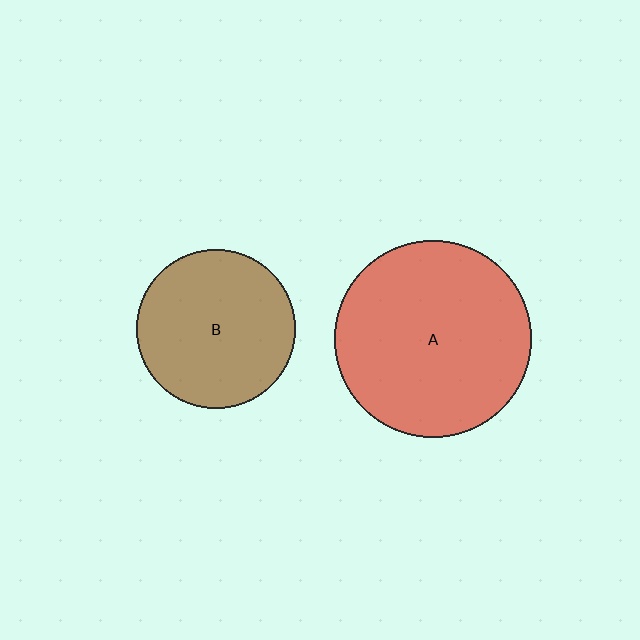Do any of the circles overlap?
No, none of the circles overlap.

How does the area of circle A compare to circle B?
Approximately 1.5 times.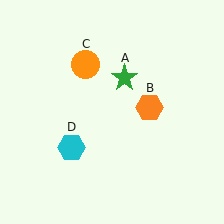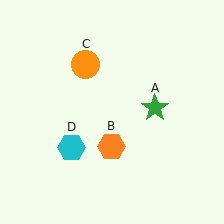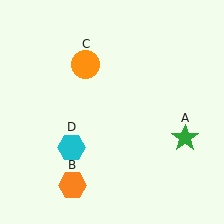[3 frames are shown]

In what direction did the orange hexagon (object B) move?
The orange hexagon (object B) moved down and to the left.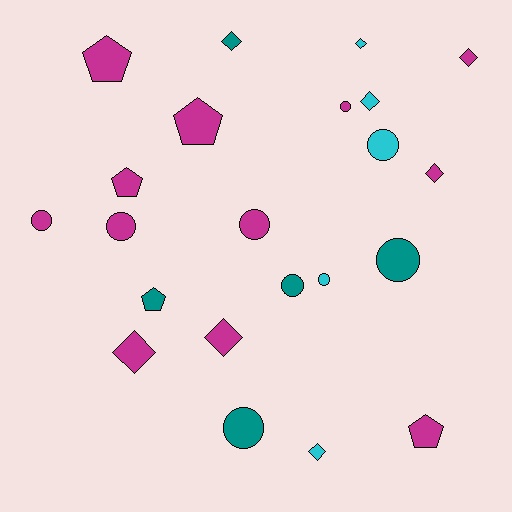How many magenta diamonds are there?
There are 4 magenta diamonds.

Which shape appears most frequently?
Circle, with 9 objects.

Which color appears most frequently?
Magenta, with 12 objects.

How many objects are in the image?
There are 22 objects.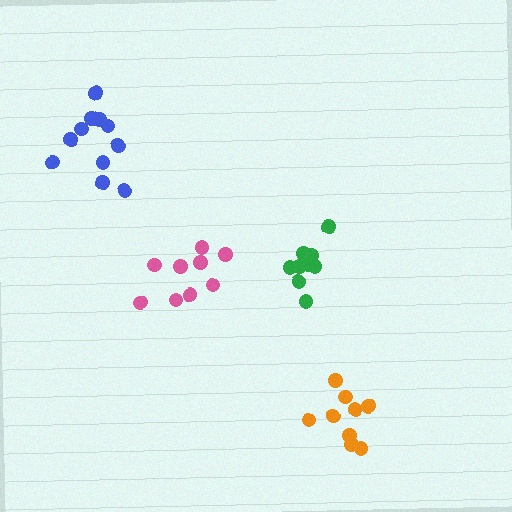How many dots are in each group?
Group 1: 9 dots, Group 2: 9 dots, Group 3: 11 dots, Group 4: 11 dots (40 total).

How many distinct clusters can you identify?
There are 4 distinct clusters.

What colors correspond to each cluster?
The clusters are colored: pink, orange, green, blue.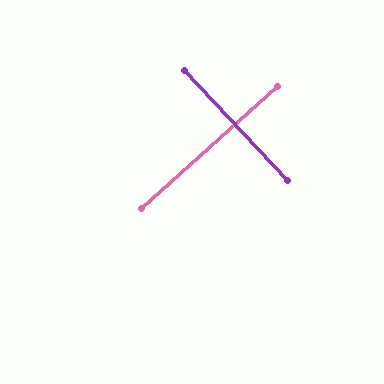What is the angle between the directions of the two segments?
Approximately 89 degrees.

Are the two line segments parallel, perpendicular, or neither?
Perpendicular — they meet at approximately 89°.